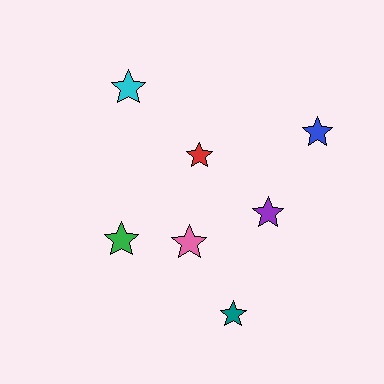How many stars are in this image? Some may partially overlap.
There are 7 stars.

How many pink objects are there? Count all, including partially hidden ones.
There is 1 pink object.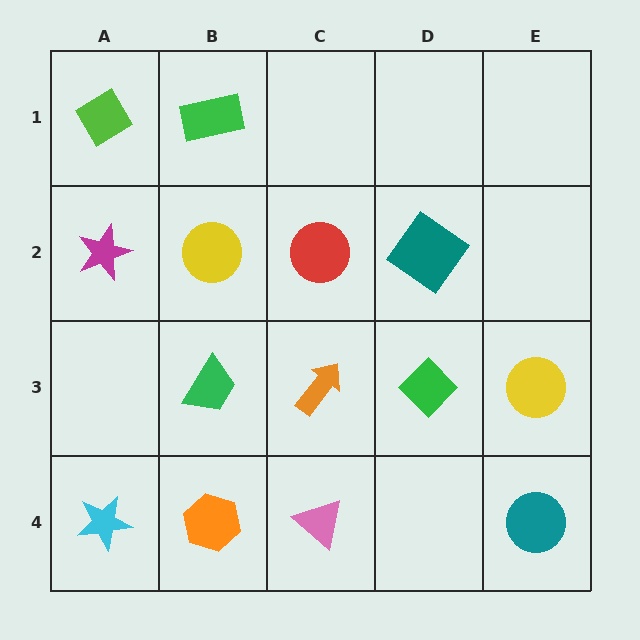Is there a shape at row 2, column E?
No, that cell is empty.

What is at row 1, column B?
A green rectangle.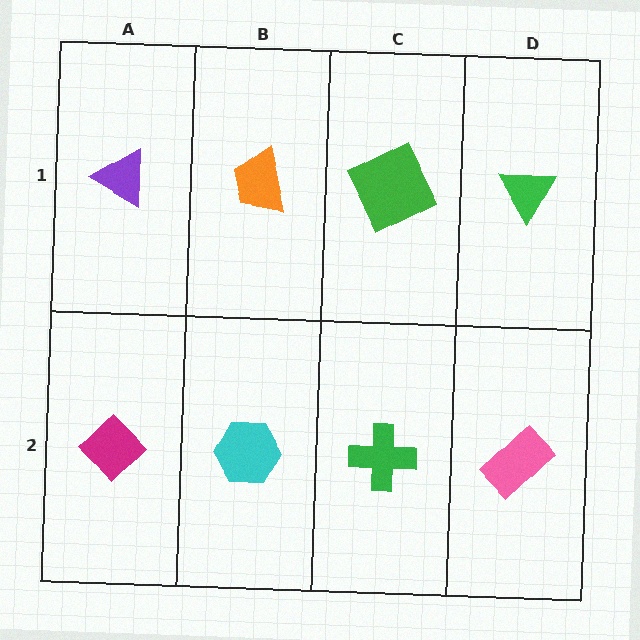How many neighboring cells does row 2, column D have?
2.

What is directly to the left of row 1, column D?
A green square.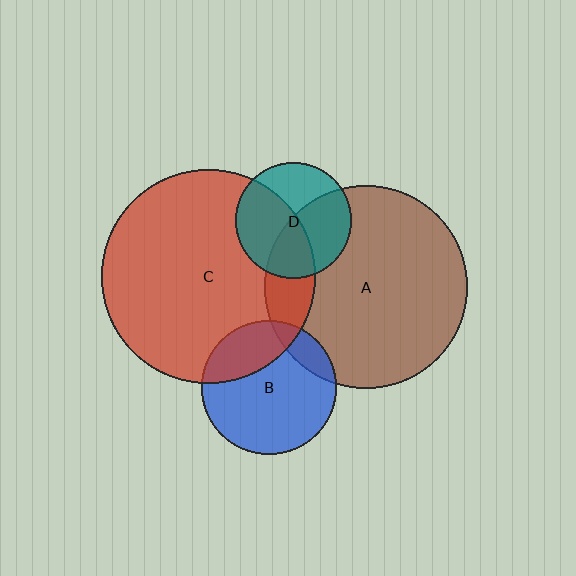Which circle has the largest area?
Circle C (red).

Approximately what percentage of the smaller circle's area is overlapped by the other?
Approximately 15%.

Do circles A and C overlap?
Yes.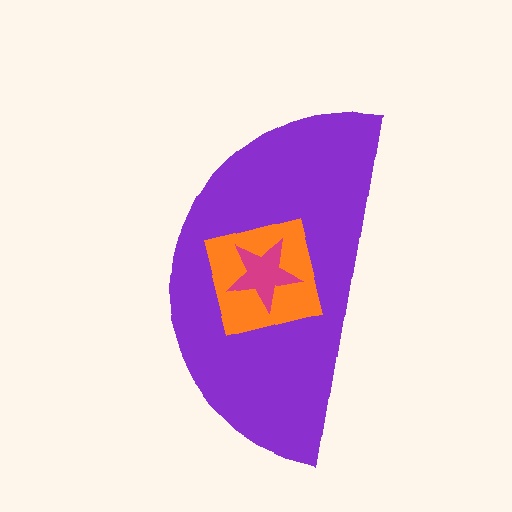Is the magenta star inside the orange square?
Yes.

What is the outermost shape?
The purple semicircle.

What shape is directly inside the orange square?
The magenta star.